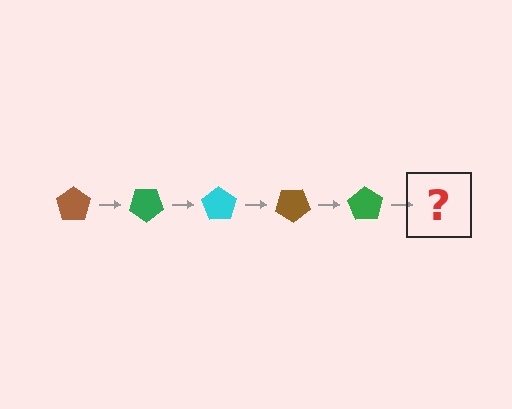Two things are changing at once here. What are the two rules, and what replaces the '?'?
The two rules are that it rotates 35 degrees each step and the color cycles through brown, green, and cyan. The '?' should be a cyan pentagon, rotated 175 degrees from the start.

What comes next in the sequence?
The next element should be a cyan pentagon, rotated 175 degrees from the start.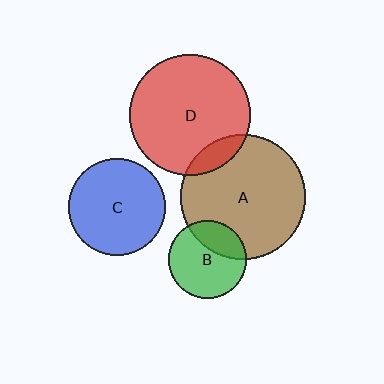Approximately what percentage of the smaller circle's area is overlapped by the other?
Approximately 10%.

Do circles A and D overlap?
Yes.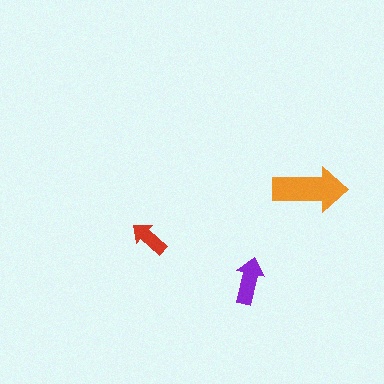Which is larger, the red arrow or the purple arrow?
The purple one.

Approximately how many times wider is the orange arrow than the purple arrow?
About 1.5 times wider.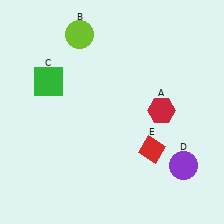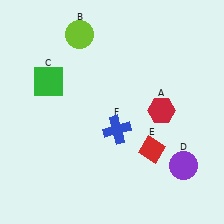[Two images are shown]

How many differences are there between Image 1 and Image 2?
There is 1 difference between the two images.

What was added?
A blue cross (F) was added in Image 2.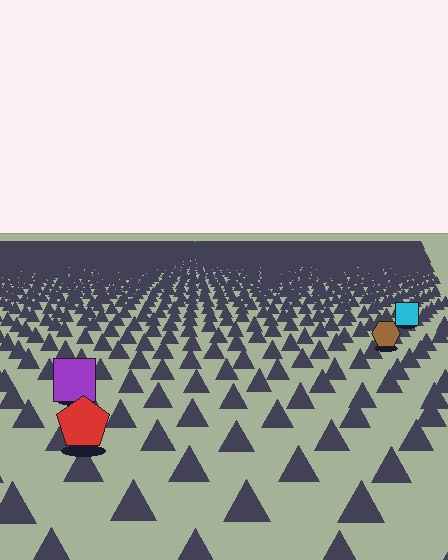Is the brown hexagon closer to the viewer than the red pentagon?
No. The red pentagon is closer — you can tell from the texture gradient: the ground texture is coarser near it.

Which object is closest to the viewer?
The red pentagon is closest. The texture marks near it are larger and more spread out.